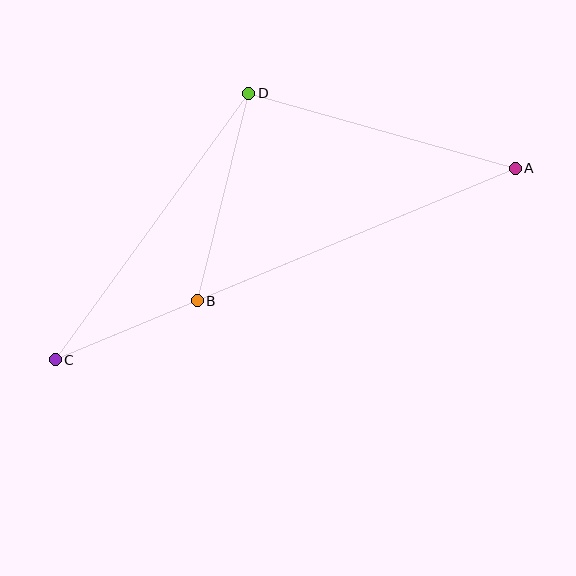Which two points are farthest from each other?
Points A and C are farthest from each other.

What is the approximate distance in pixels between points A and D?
The distance between A and D is approximately 277 pixels.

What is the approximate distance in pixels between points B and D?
The distance between B and D is approximately 214 pixels.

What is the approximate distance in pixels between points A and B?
The distance between A and B is approximately 344 pixels.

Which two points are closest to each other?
Points B and C are closest to each other.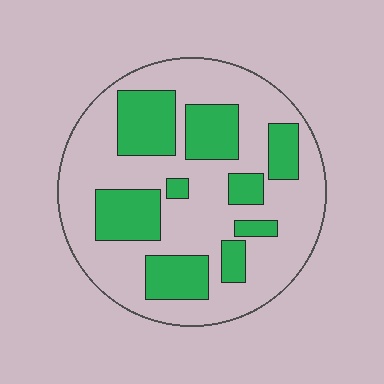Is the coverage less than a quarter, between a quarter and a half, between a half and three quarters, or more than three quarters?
Between a quarter and a half.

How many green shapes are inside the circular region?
9.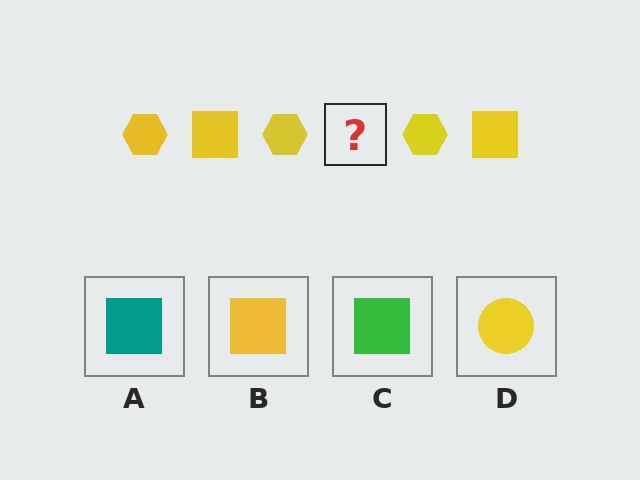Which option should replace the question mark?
Option B.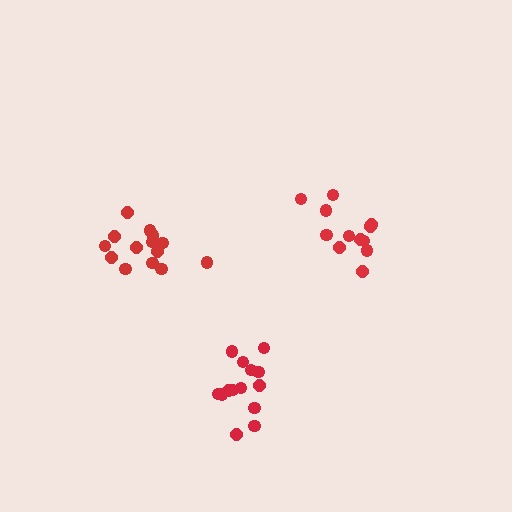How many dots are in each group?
Group 1: 14 dots, Group 2: 12 dots, Group 3: 14 dots (40 total).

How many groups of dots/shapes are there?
There are 3 groups.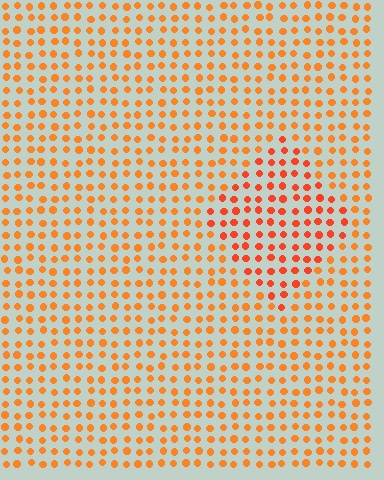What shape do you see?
I see a diamond.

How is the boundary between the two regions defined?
The boundary is defined purely by a slight shift in hue (about 19 degrees). Spacing, size, and orientation are identical on both sides.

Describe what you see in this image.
The image is filled with small orange elements in a uniform arrangement. A diamond-shaped region is visible where the elements are tinted to a slightly different hue, forming a subtle color boundary.